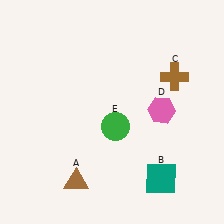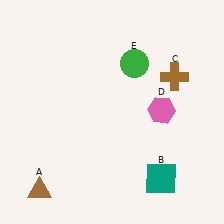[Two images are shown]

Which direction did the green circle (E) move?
The green circle (E) moved up.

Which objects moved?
The objects that moved are: the brown triangle (A), the green circle (E).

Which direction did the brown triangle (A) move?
The brown triangle (A) moved left.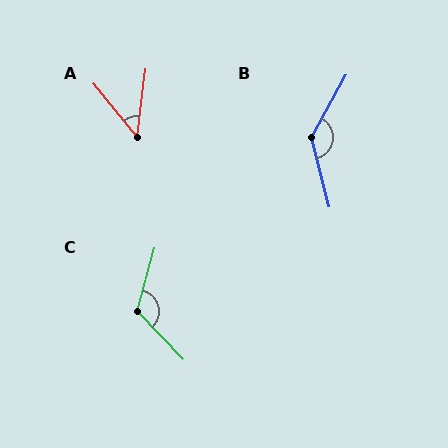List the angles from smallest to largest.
A (46°), C (121°), B (137°).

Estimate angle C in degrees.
Approximately 121 degrees.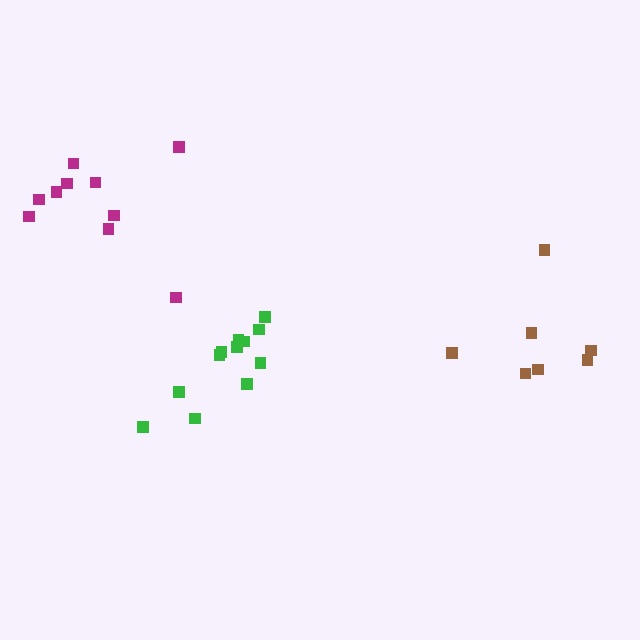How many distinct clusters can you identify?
There are 3 distinct clusters.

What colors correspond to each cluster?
The clusters are colored: brown, green, magenta.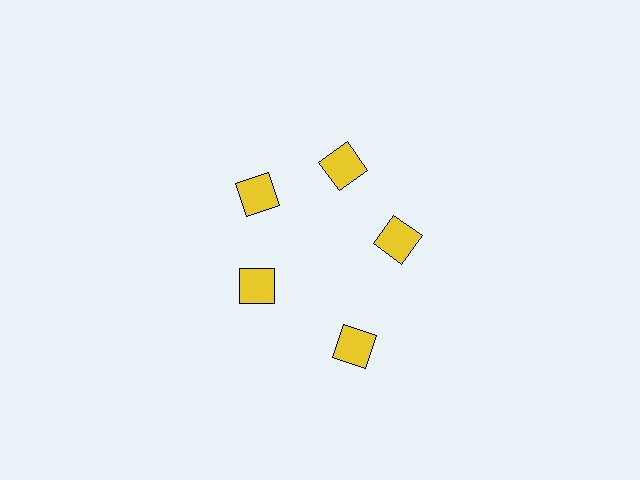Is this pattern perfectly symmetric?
No. The 5 yellow diamonds are arranged in a ring, but one element near the 5 o'clock position is pushed outward from the center, breaking the 5-fold rotational symmetry.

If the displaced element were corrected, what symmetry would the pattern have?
It would have 5-fold rotational symmetry — the pattern would map onto itself every 72 degrees.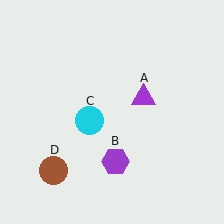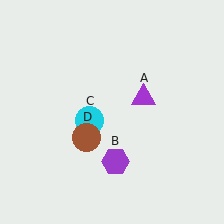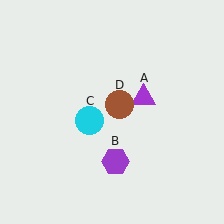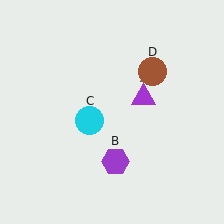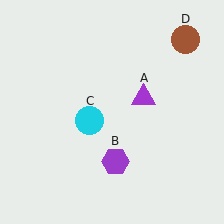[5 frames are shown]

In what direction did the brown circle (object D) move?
The brown circle (object D) moved up and to the right.